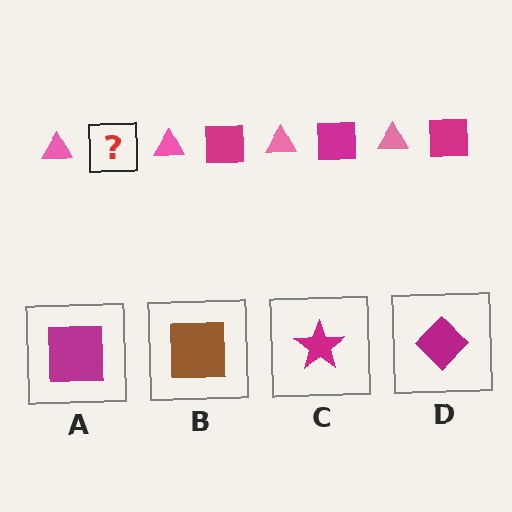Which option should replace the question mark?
Option A.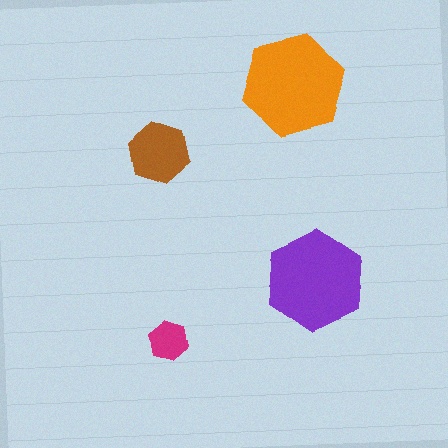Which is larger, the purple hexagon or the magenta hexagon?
The purple one.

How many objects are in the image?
There are 4 objects in the image.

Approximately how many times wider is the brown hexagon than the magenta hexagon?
About 1.5 times wider.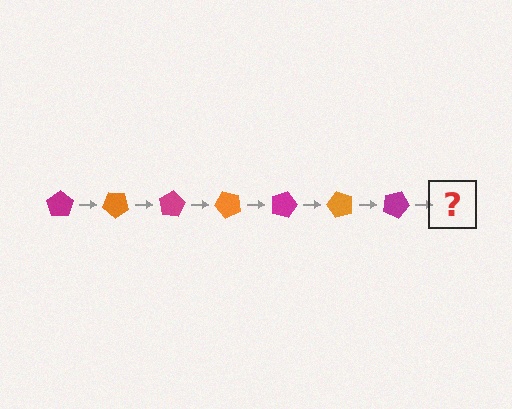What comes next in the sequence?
The next element should be an orange pentagon, rotated 280 degrees from the start.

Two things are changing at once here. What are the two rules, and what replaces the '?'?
The two rules are that it rotates 40 degrees each step and the color cycles through magenta and orange. The '?' should be an orange pentagon, rotated 280 degrees from the start.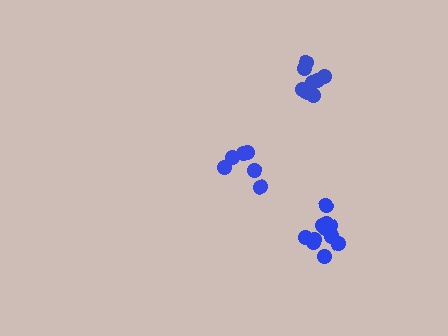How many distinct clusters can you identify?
There are 3 distinct clusters.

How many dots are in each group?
Group 1: 6 dots, Group 2: 11 dots, Group 3: 10 dots (27 total).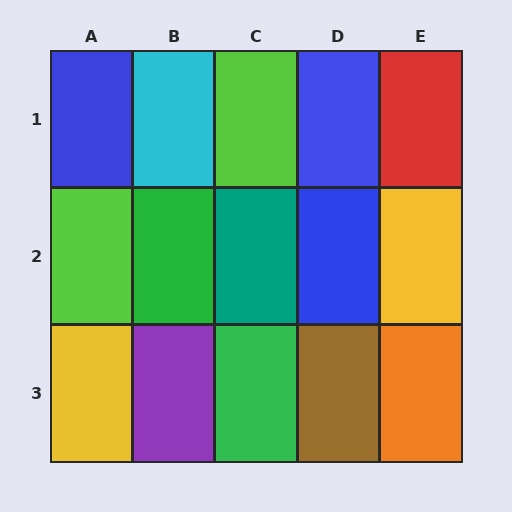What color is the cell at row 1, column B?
Cyan.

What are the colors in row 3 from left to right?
Yellow, purple, green, brown, orange.